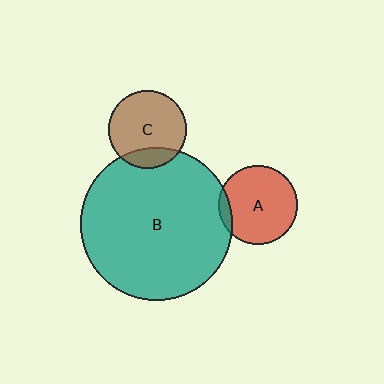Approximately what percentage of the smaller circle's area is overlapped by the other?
Approximately 15%.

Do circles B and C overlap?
Yes.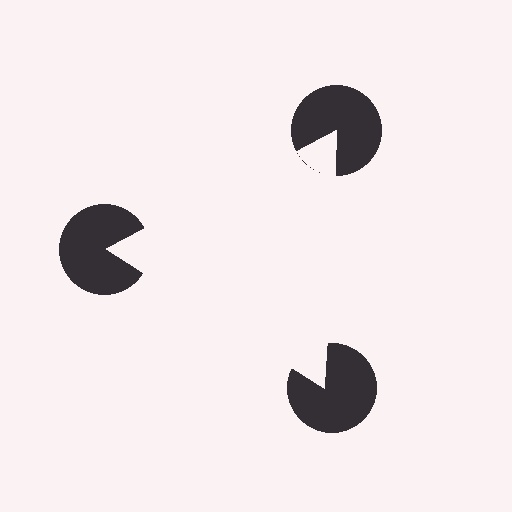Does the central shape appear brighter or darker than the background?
It typically appears slightly brighter than the background, even though no actual brightness change is drawn.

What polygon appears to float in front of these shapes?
An illusory triangle — its edges are inferred from the aligned wedge cuts in the pac-man discs, not physically drawn.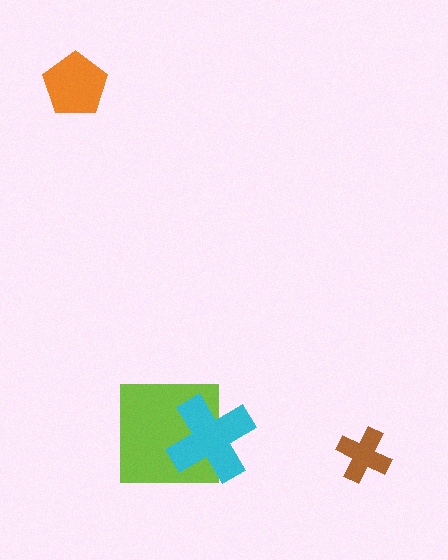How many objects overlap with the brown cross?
0 objects overlap with the brown cross.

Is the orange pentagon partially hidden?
No, no other shape covers it.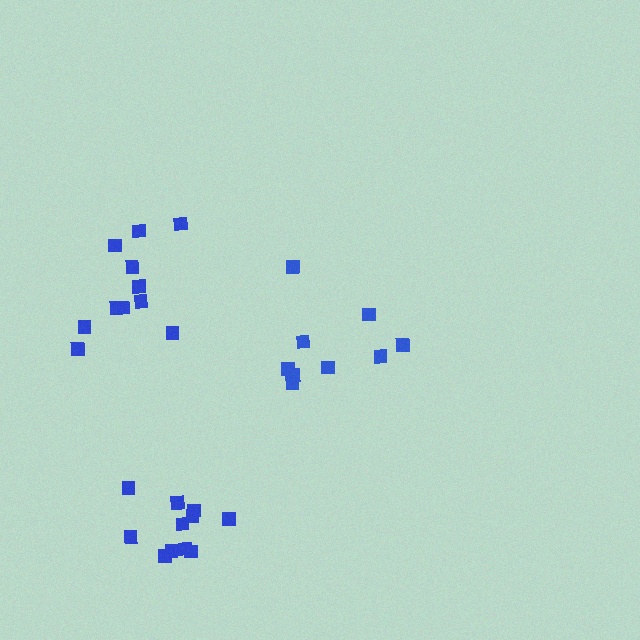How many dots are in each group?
Group 1: 9 dots, Group 2: 11 dots, Group 3: 11 dots (31 total).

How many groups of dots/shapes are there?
There are 3 groups.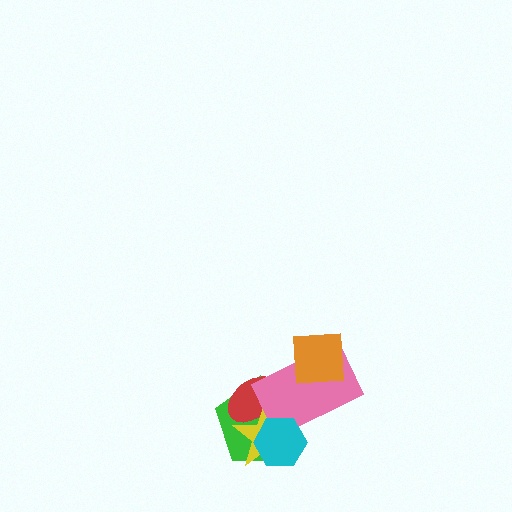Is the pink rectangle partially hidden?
Yes, it is partially covered by another shape.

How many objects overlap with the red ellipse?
3 objects overlap with the red ellipse.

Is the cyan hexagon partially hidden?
No, no other shape covers it.